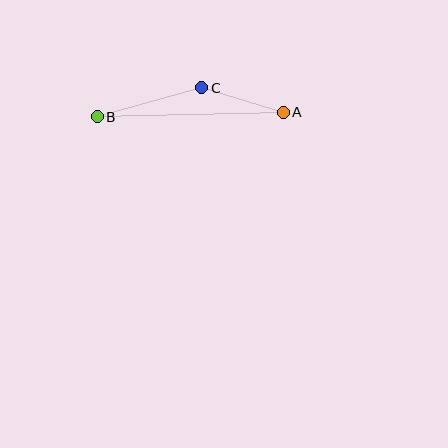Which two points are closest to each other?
Points A and C are closest to each other.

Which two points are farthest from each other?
Points A and B are farthest from each other.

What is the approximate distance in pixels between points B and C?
The distance between B and C is approximately 109 pixels.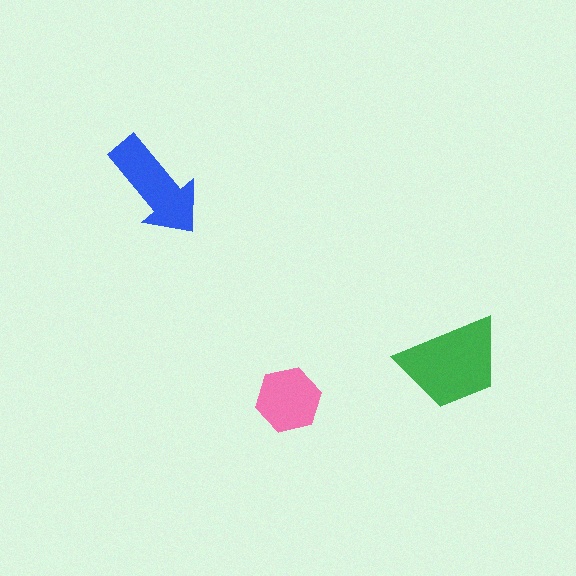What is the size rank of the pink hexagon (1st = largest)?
3rd.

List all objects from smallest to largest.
The pink hexagon, the blue arrow, the green trapezoid.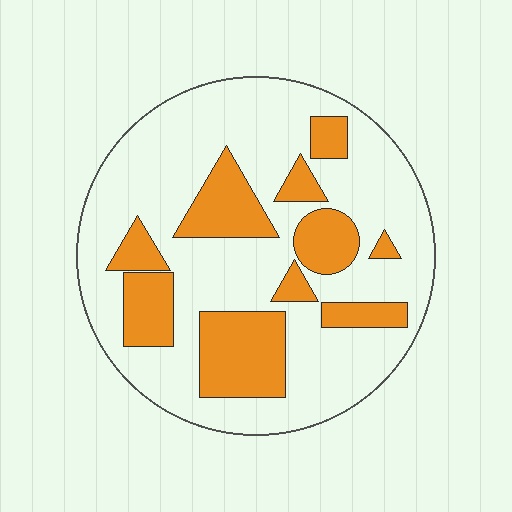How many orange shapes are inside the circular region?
10.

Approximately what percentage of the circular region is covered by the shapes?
Approximately 30%.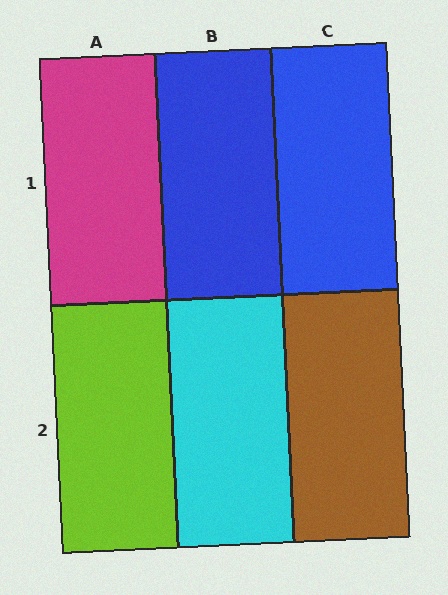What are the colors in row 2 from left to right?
Lime, cyan, brown.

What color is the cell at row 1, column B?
Blue.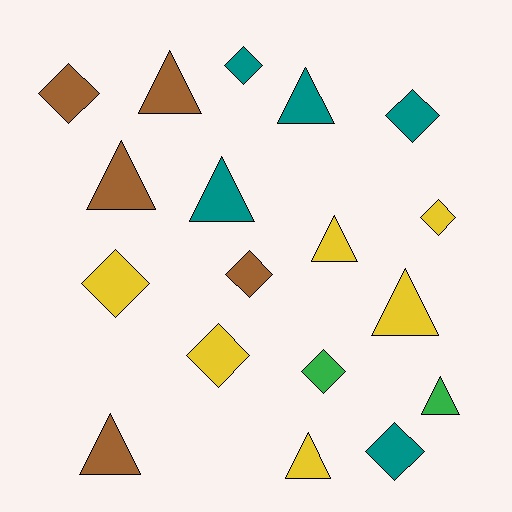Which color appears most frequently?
Yellow, with 6 objects.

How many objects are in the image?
There are 18 objects.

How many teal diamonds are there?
There are 3 teal diamonds.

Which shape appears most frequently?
Diamond, with 9 objects.